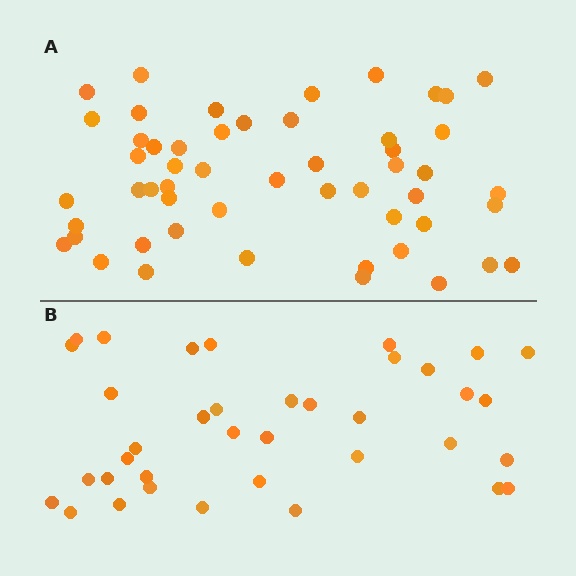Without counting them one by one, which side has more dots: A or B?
Region A (the top region) has more dots.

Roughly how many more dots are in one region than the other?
Region A has approximately 15 more dots than region B.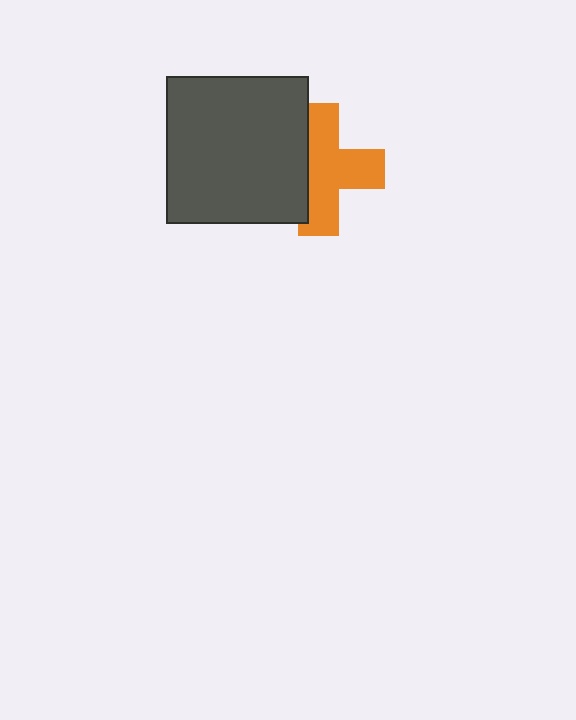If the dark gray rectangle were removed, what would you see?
You would see the complete orange cross.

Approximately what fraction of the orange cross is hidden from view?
Roughly 36% of the orange cross is hidden behind the dark gray rectangle.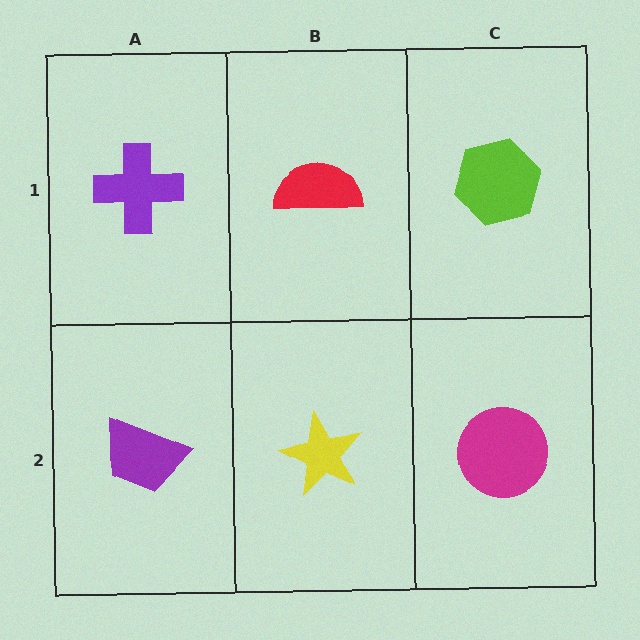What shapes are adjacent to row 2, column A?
A purple cross (row 1, column A), a yellow star (row 2, column B).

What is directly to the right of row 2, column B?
A magenta circle.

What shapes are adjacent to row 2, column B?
A red semicircle (row 1, column B), a purple trapezoid (row 2, column A), a magenta circle (row 2, column C).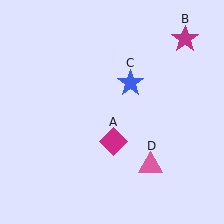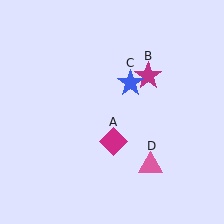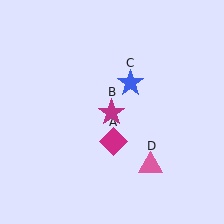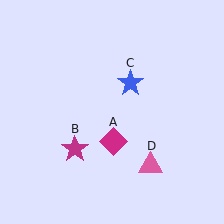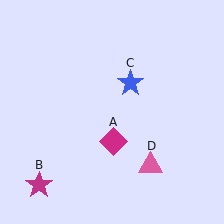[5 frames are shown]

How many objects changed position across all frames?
1 object changed position: magenta star (object B).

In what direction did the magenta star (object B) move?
The magenta star (object B) moved down and to the left.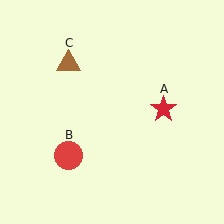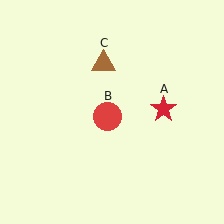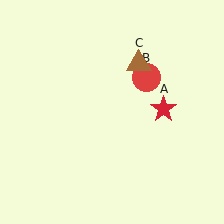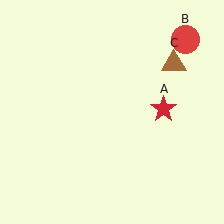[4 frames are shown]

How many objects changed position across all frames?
2 objects changed position: red circle (object B), brown triangle (object C).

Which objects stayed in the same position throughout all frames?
Red star (object A) remained stationary.